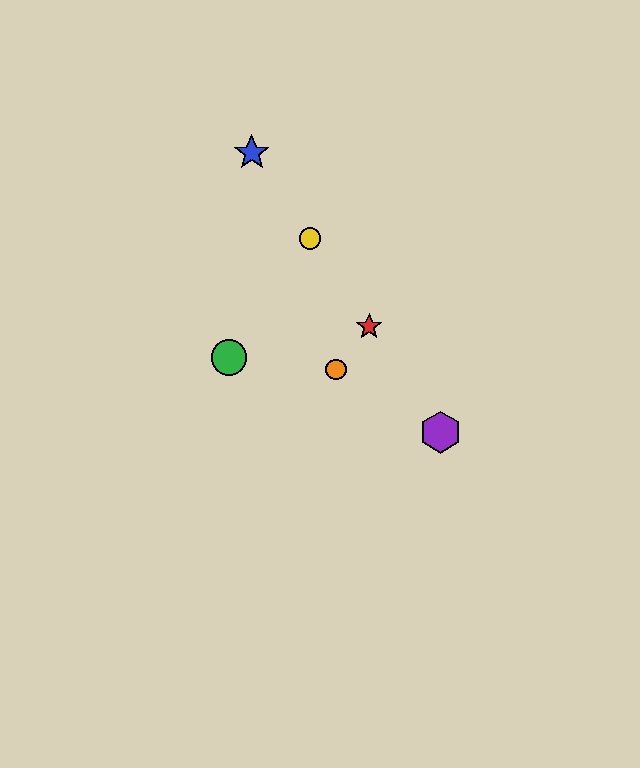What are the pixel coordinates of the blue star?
The blue star is at (252, 153).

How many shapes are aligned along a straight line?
4 shapes (the red star, the blue star, the yellow circle, the purple hexagon) are aligned along a straight line.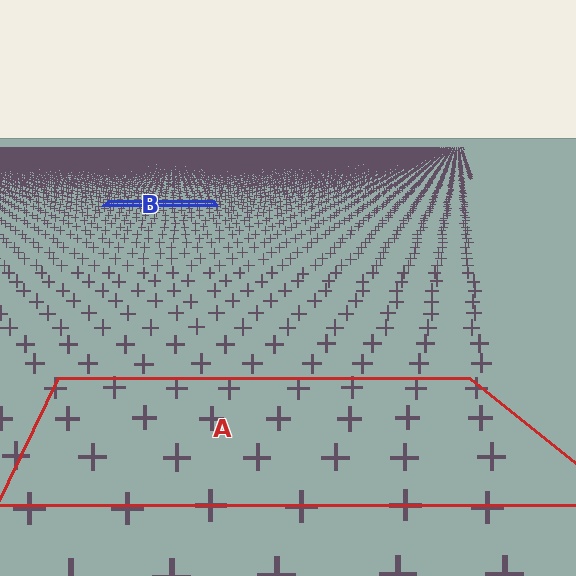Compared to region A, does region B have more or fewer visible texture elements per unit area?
Region B has more texture elements per unit area — they are packed more densely because it is farther away.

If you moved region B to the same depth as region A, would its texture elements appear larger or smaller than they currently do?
They would appear larger. At a closer depth, the same texture elements are projected at a bigger on-screen size.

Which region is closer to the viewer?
Region A is closer. The texture elements there are larger and more spread out.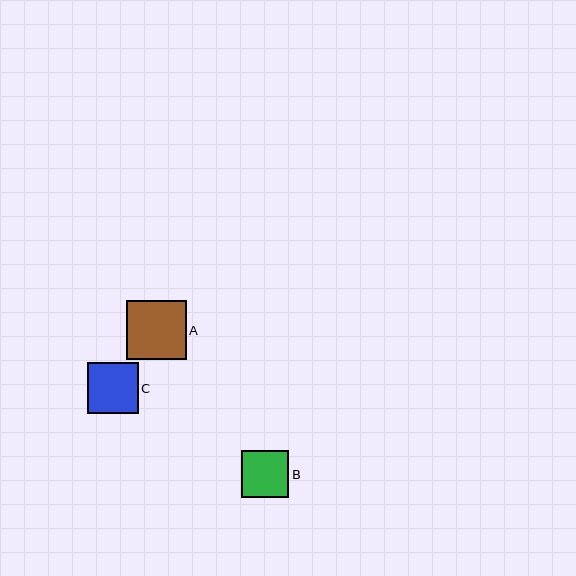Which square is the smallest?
Square B is the smallest with a size of approximately 47 pixels.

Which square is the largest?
Square A is the largest with a size of approximately 59 pixels.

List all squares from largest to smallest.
From largest to smallest: A, C, B.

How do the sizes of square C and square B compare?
Square C and square B are approximately the same size.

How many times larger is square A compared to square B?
Square A is approximately 1.3 times the size of square B.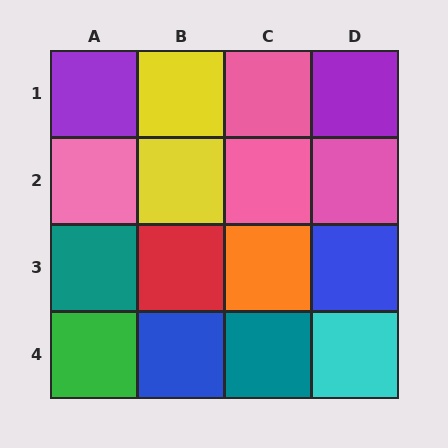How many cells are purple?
2 cells are purple.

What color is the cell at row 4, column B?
Blue.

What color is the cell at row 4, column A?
Green.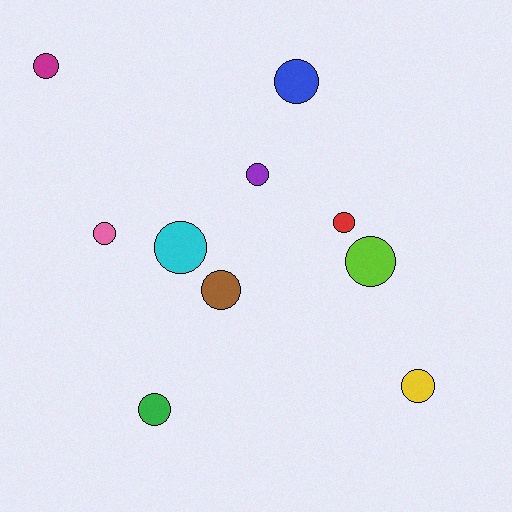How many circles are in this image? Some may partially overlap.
There are 10 circles.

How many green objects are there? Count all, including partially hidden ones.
There is 1 green object.